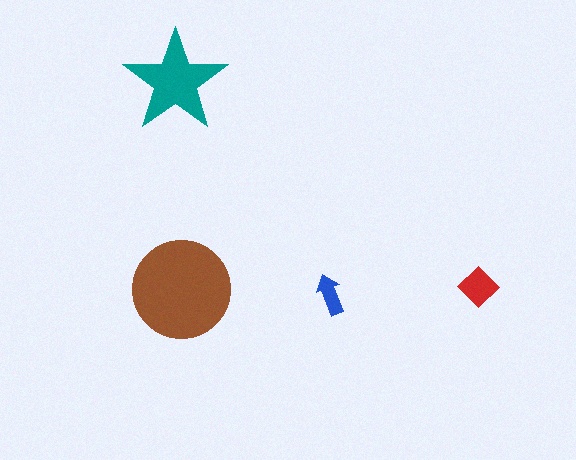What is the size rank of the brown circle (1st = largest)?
1st.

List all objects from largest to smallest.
The brown circle, the teal star, the red diamond, the blue arrow.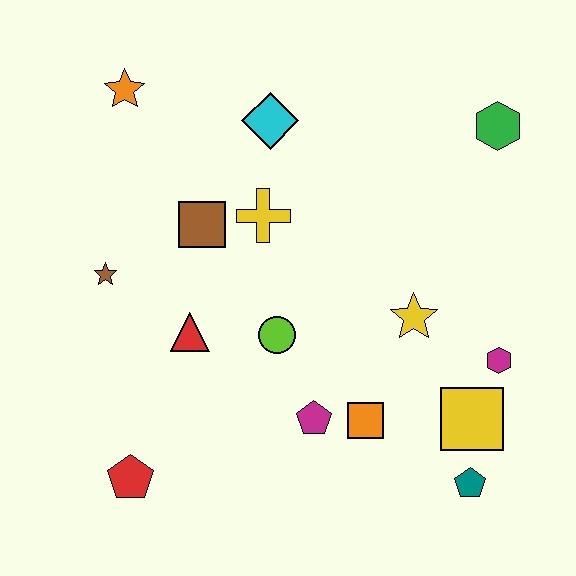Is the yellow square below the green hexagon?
Yes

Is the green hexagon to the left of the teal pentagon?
No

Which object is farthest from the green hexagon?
The red pentagon is farthest from the green hexagon.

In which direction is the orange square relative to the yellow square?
The orange square is to the left of the yellow square.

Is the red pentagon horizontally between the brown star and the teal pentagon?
Yes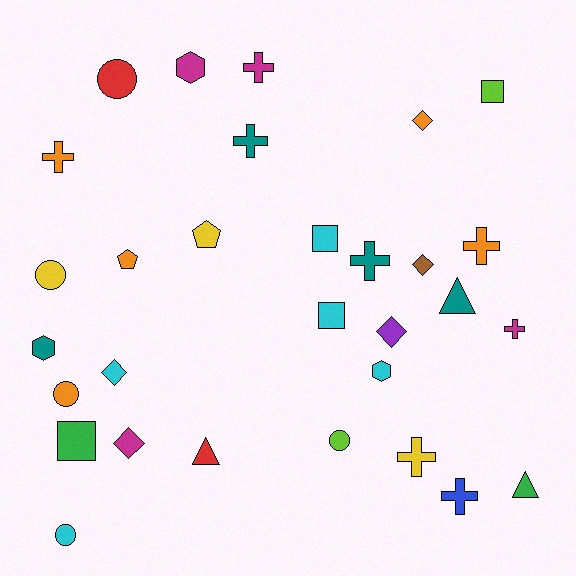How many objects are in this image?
There are 30 objects.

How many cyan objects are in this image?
There are 5 cyan objects.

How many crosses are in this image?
There are 8 crosses.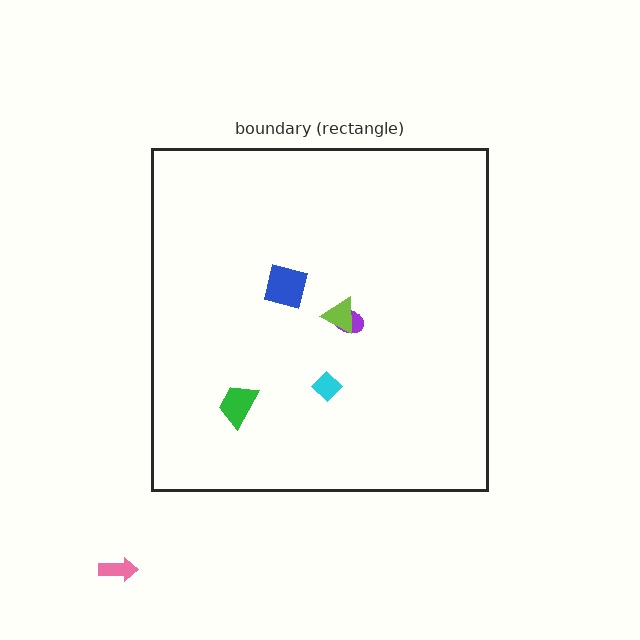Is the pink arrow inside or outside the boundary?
Outside.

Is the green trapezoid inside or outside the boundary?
Inside.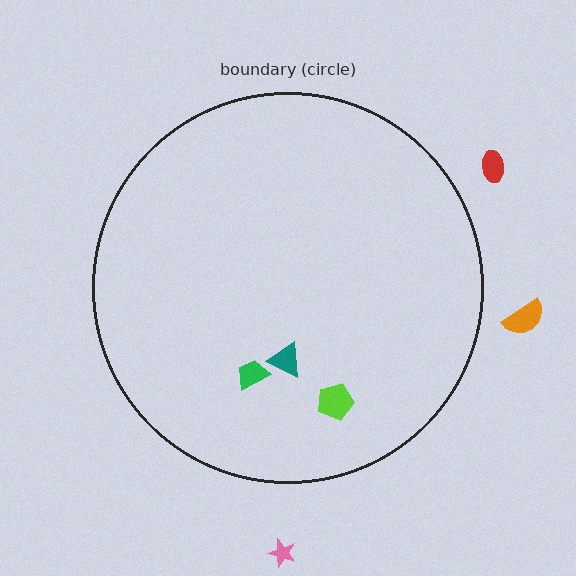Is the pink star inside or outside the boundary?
Outside.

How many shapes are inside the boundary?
3 inside, 3 outside.